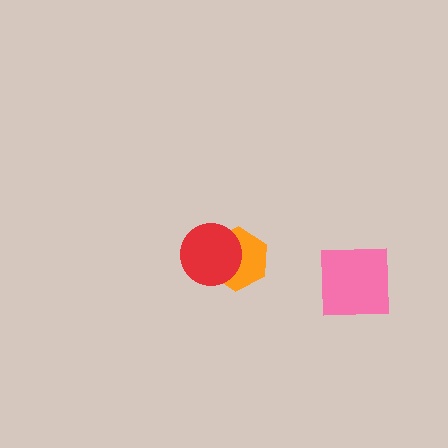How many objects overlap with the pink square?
0 objects overlap with the pink square.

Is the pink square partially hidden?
No, no other shape covers it.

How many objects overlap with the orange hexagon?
1 object overlaps with the orange hexagon.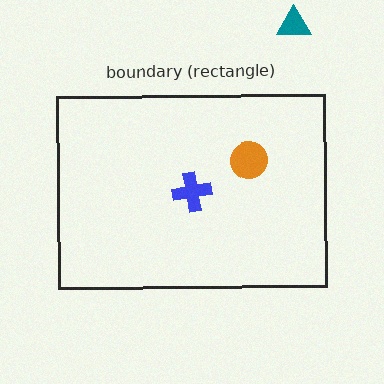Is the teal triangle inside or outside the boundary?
Outside.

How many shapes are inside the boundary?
2 inside, 1 outside.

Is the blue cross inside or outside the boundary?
Inside.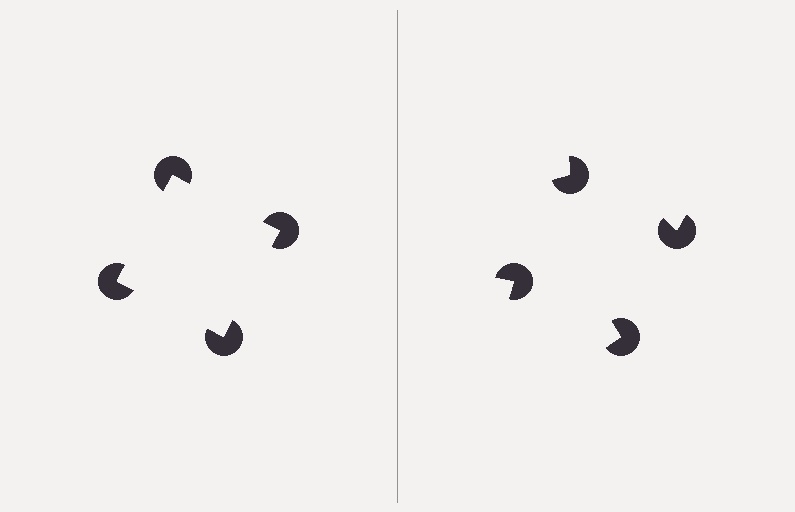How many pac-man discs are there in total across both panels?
8 — 4 on each side.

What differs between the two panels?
The pac-man discs are positioned identically on both sides; only the wedge orientations differ. On the left they align to a square; on the right they are misaligned.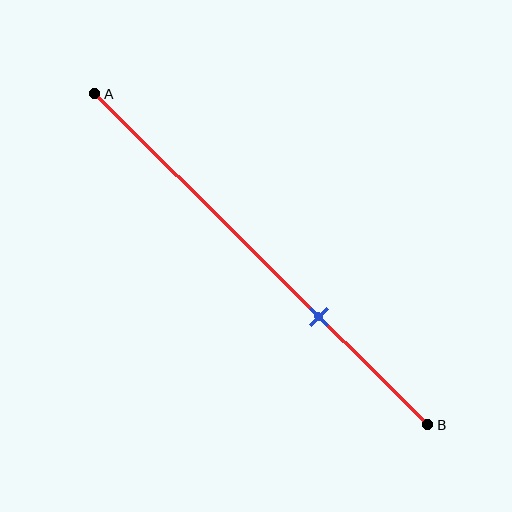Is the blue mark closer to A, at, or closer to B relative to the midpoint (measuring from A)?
The blue mark is closer to point B than the midpoint of segment AB.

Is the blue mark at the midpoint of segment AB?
No, the mark is at about 65% from A, not at the 50% midpoint.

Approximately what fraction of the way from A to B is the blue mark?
The blue mark is approximately 65% of the way from A to B.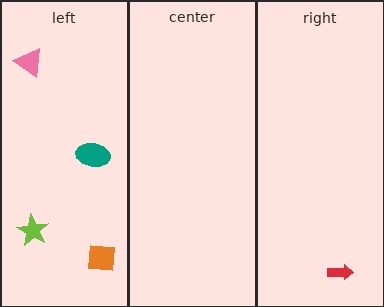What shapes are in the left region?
The orange square, the teal ellipse, the pink triangle, the lime star.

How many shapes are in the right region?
1.